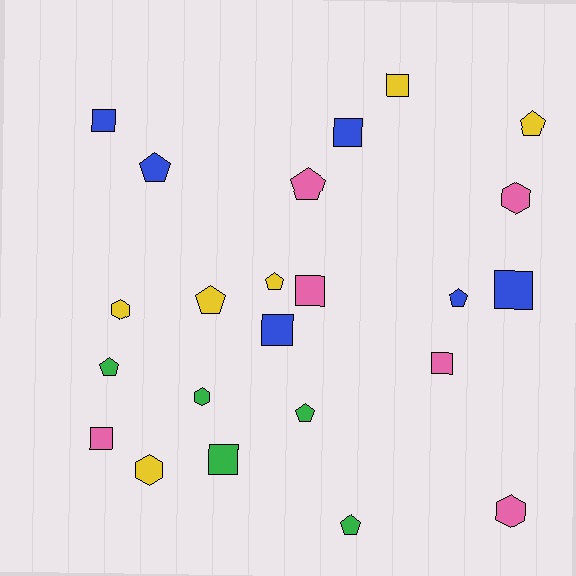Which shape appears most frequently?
Pentagon, with 9 objects.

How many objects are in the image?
There are 23 objects.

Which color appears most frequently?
Blue, with 6 objects.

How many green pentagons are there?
There are 3 green pentagons.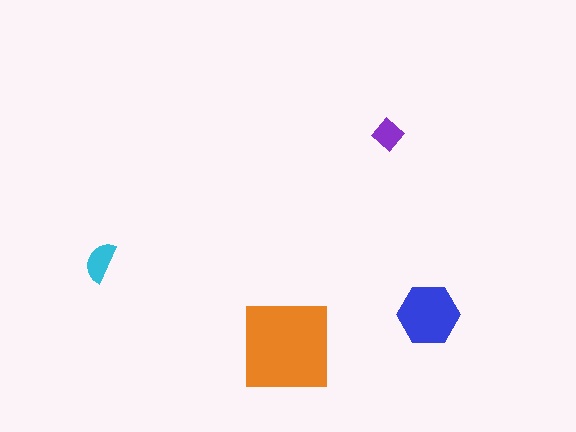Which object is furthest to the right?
The blue hexagon is rightmost.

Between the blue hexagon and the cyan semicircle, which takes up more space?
The blue hexagon.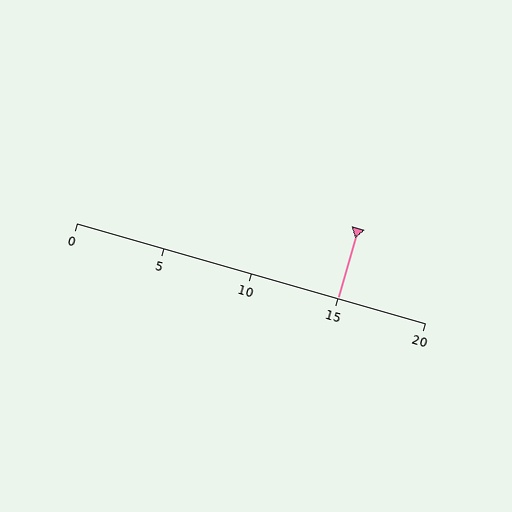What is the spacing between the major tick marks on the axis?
The major ticks are spaced 5 apart.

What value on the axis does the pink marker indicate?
The marker indicates approximately 15.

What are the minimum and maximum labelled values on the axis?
The axis runs from 0 to 20.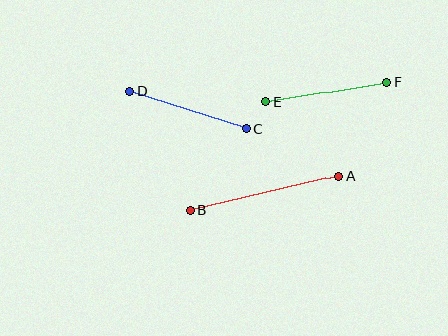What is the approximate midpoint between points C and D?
The midpoint is at approximately (188, 110) pixels.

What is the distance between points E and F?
The distance is approximately 123 pixels.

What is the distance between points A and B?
The distance is approximately 152 pixels.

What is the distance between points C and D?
The distance is approximately 122 pixels.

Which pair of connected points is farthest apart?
Points A and B are farthest apart.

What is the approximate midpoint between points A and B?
The midpoint is at approximately (264, 193) pixels.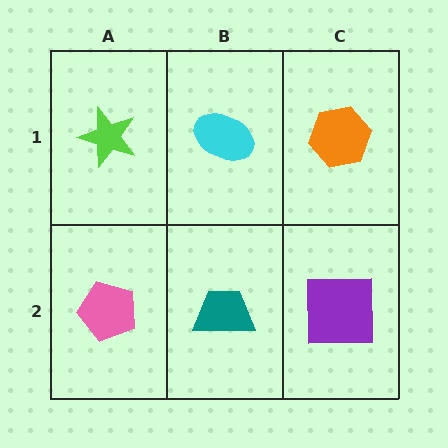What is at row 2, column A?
A pink pentagon.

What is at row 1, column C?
An orange hexagon.